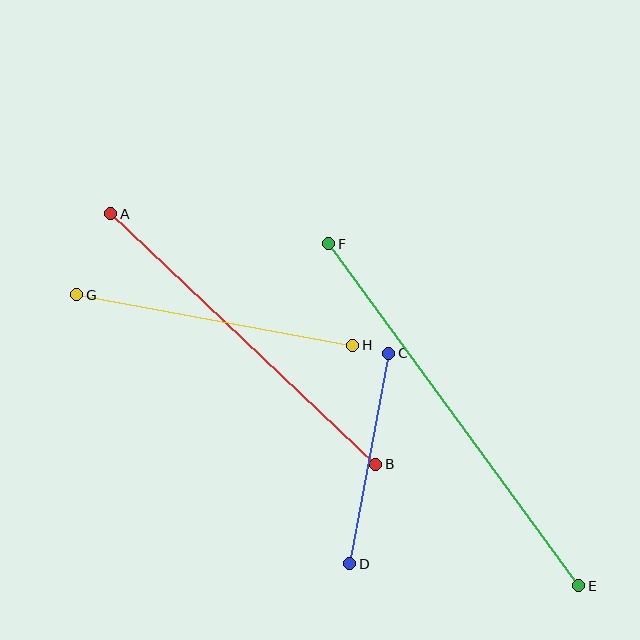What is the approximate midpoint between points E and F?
The midpoint is at approximately (454, 415) pixels.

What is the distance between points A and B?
The distance is approximately 365 pixels.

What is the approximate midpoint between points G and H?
The midpoint is at approximately (215, 320) pixels.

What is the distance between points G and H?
The distance is approximately 280 pixels.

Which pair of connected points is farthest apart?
Points E and F are farthest apart.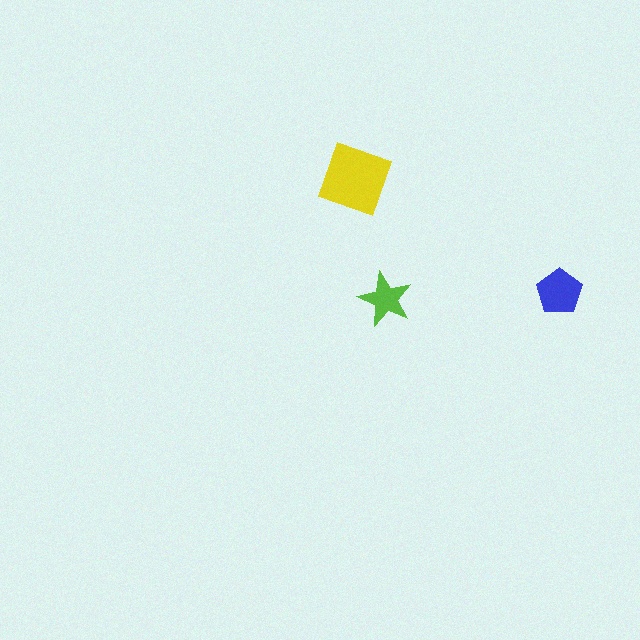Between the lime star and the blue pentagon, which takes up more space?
The blue pentagon.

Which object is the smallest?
The lime star.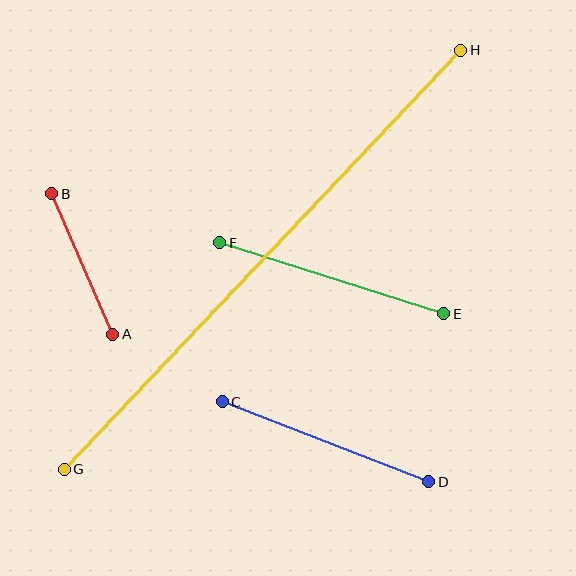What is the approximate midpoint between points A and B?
The midpoint is at approximately (82, 264) pixels.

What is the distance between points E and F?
The distance is approximately 235 pixels.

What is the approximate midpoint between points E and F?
The midpoint is at approximately (332, 278) pixels.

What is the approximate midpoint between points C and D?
The midpoint is at approximately (325, 442) pixels.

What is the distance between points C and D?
The distance is approximately 222 pixels.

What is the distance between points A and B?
The distance is approximately 153 pixels.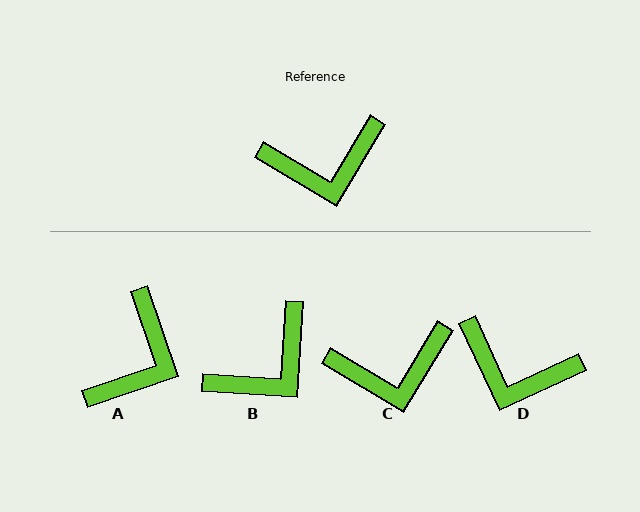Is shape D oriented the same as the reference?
No, it is off by about 34 degrees.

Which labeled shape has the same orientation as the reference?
C.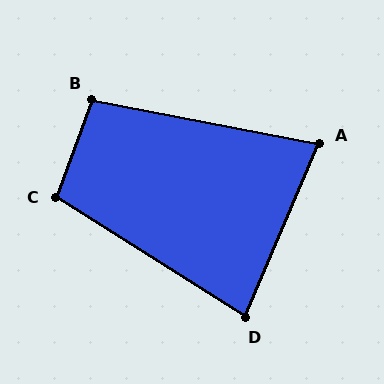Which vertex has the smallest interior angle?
A, at approximately 78 degrees.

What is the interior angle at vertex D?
Approximately 81 degrees (acute).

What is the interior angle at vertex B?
Approximately 99 degrees (obtuse).